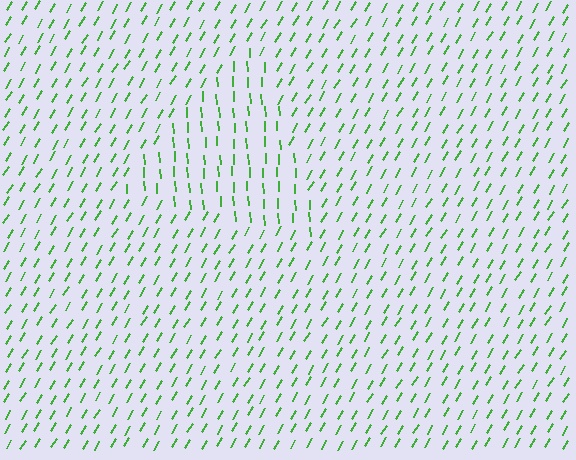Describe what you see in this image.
The image is filled with small green line segments. A triangle region in the image has lines oriented differently from the surrounding lines, creating a visible texture boundary.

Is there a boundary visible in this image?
Yes, there is a texture boundary formed by a change in line orientation.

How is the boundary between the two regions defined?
The boundary is defined purely by a change in line orientation (approximately 34 degrees difference). All lines are the same color and thickness.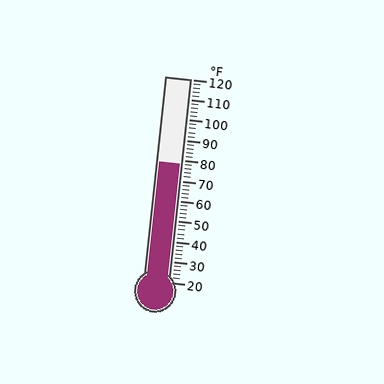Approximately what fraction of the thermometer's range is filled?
The thermometer is filled to approximately 60% of its range.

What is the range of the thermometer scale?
The thermometer scale ranges from 20°F to 120°F.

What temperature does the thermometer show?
The thermometer shows approximately 78°F.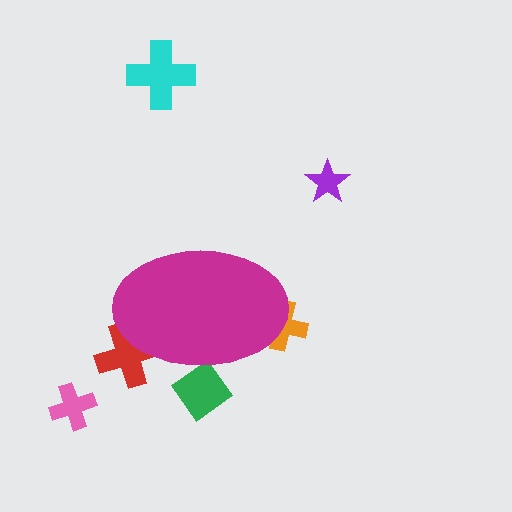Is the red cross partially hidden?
Yes, the red cross is partially hidden behind the magenta ellipse.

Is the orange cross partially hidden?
Yes, the orange cross is partially hidden behind the magenta ellipse.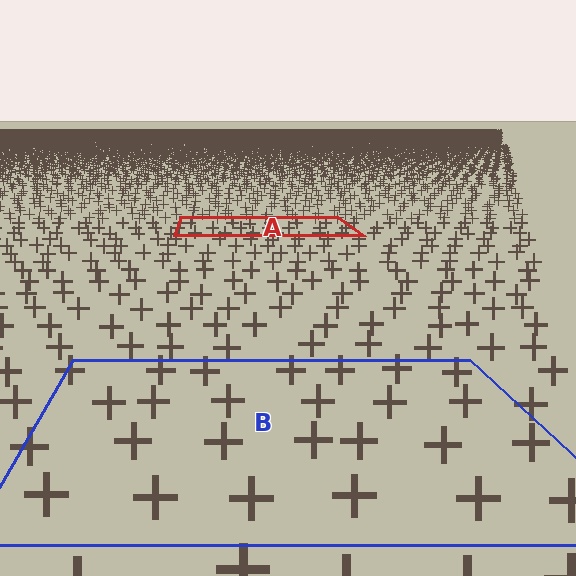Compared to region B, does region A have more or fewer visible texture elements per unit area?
Region A has more texture elements per unit area — they are packed more densely because it is farther away.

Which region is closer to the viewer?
Region B is closer. The texture elements there are larger and more spread out.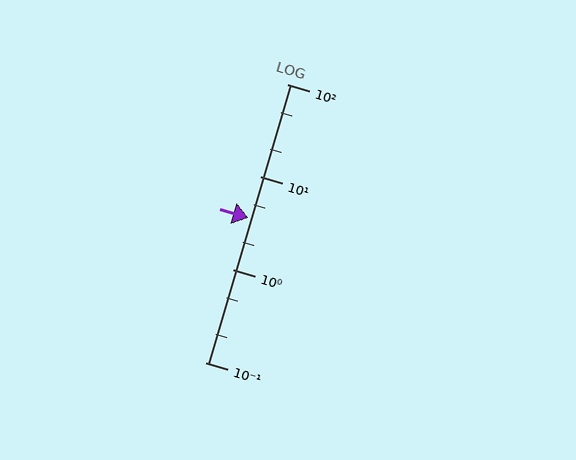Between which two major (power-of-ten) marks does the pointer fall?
The pointer is between 1 and 10.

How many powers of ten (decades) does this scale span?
The scale spans 3 decades, from 0.1 to 100.